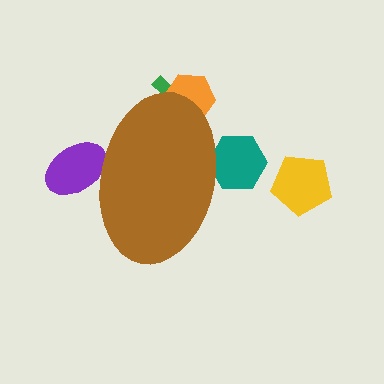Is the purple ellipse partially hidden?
Yes, the purple ellipse is partially hidden behind the brown ellipse.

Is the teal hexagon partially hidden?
Yes, the teal hexagon is partially hidden behind the brown ellipse.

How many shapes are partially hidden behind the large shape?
4 shapes are partially hidden.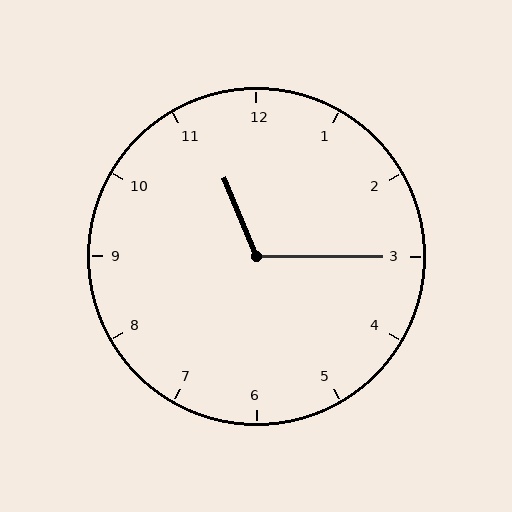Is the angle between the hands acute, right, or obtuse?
It is obtuse.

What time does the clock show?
11:15.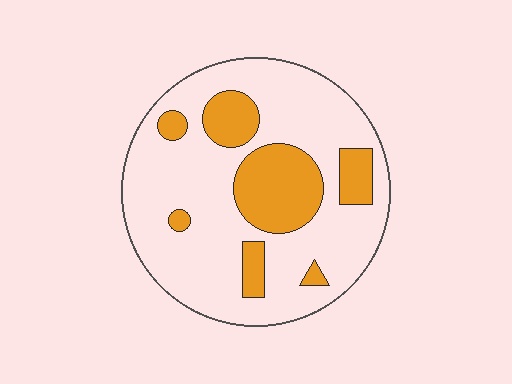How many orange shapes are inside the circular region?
7.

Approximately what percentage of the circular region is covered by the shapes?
Approximately 25%.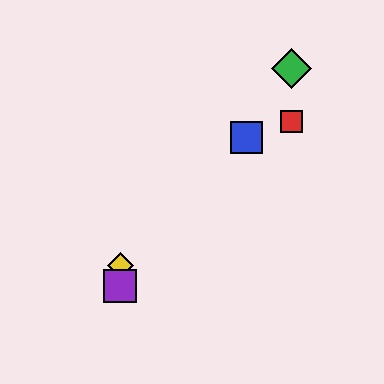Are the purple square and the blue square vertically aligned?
No, the purple square is at x≈120 and the blue square is at x≈247.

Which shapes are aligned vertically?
The yellow diamond, the purple square are aligned vertically.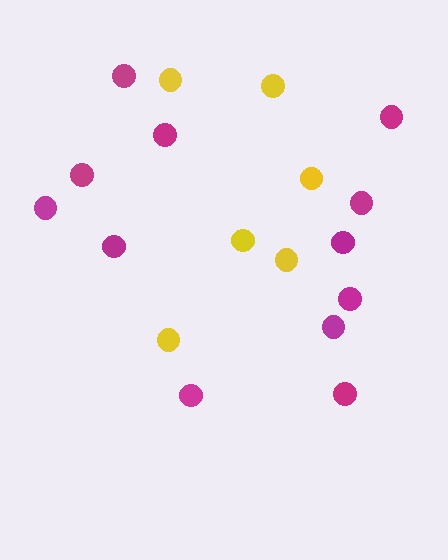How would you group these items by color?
There are 2 groups: one group of yellow circles (6) and one group of magenta circles (12).